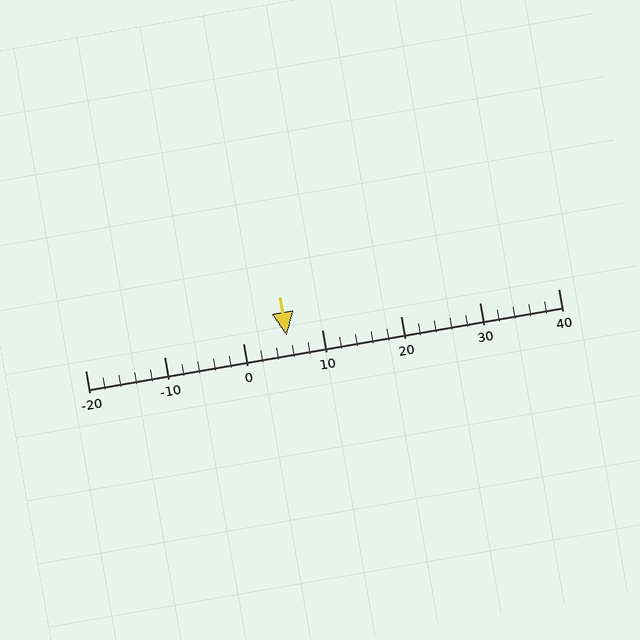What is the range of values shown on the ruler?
The ruler shows values from -20 to 40.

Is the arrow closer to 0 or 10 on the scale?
The arrow is closer to 10.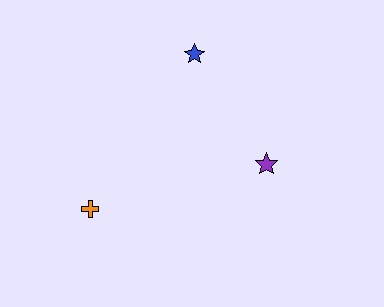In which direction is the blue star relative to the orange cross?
The blue star is above the orange cross.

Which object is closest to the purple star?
The blue star is closest to the purple star.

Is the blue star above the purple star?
Yes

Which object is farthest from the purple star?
The orange cross is farthest from the purple star.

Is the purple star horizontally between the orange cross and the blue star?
No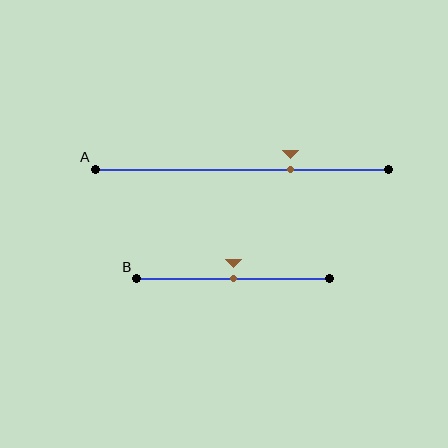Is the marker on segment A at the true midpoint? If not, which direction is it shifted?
No, the marker on segment A is shifted to the right by about 17% of the segment length.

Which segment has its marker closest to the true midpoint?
Segment B has its marker closest to the true midpoint.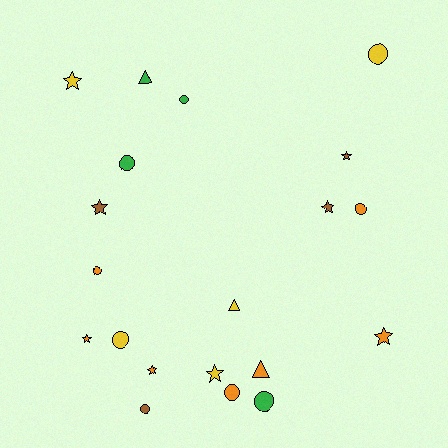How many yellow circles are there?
There are 2 yellow circles.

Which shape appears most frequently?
Circle, with 9 objects.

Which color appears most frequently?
Orange, with 7 objects.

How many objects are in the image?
There are 20 objects.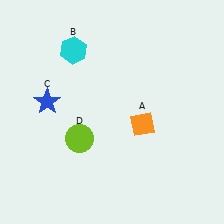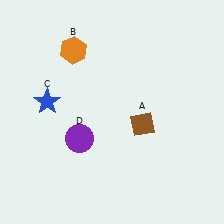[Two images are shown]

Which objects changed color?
A changed from orange to brown. B changed from cyan to orange. D changed from lime to purple.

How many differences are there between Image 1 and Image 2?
There are 3 differences between the two images.